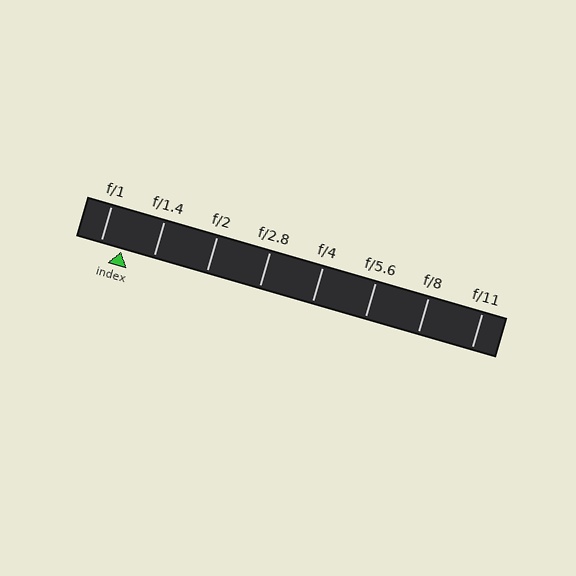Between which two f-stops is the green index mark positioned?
The index mark is between f/1 and f/1.4.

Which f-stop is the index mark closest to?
The index mark is closest to f/1.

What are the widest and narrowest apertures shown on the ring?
The widest aperture shown is f/1 and the narrowest is f/11.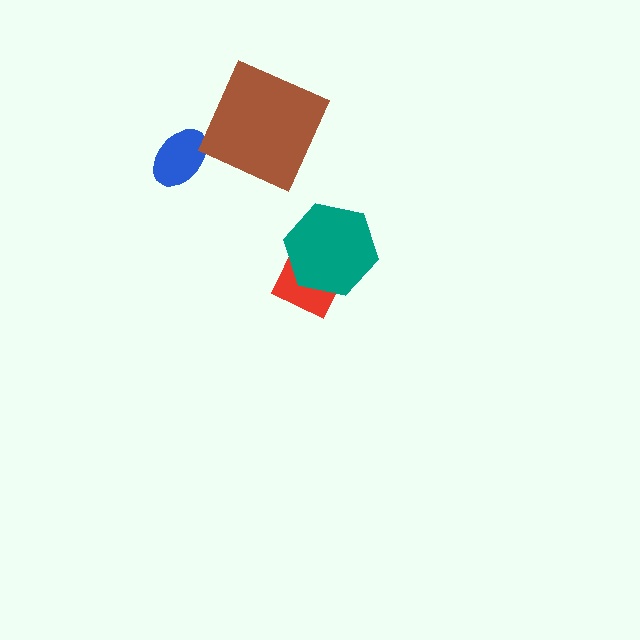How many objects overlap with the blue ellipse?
0 objects overlap with the blue ellipse.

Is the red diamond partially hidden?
Yes, it is partially covered by another shape.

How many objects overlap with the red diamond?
1 object overlaps with the red diamond.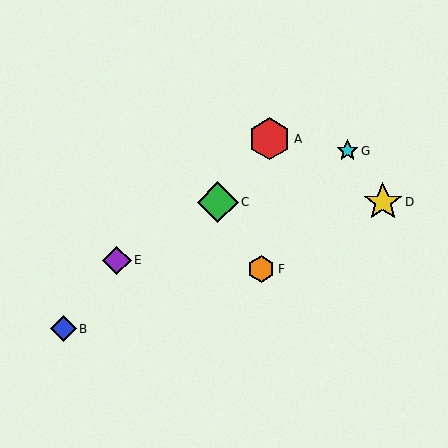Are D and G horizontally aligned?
No, D is at y≈202 and G is at y≈151.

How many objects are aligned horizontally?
2 objects (C, D) are aligned horizontally.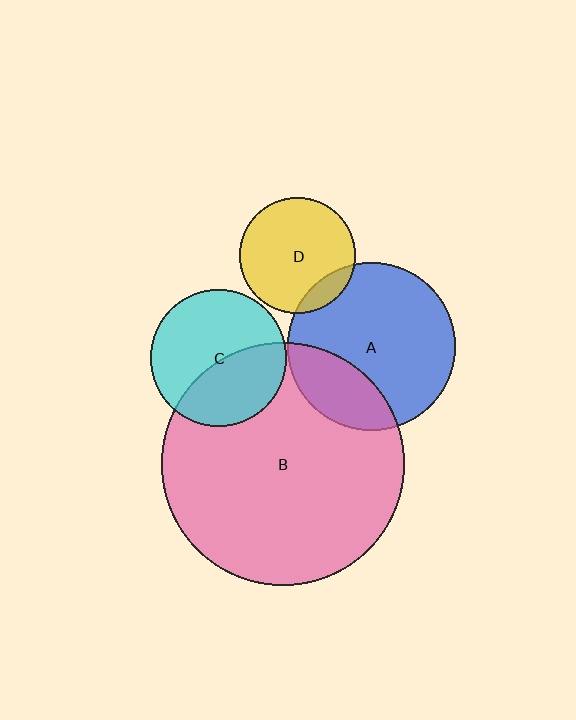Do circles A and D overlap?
Yes.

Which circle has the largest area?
Circle B (pink).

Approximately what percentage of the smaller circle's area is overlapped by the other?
Approximately 15%.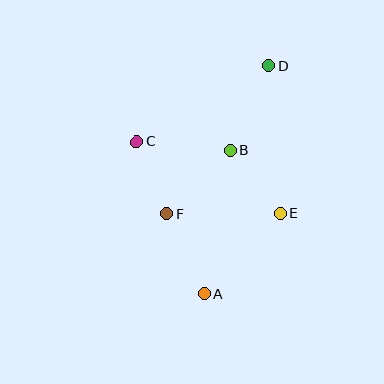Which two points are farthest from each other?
Points A and D are farthest from each other.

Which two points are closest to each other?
Points C and F are closest to each other.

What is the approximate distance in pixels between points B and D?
The distance between B and D is approximately 93 pixels.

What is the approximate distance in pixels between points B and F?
The distance between B and F is approximately 90 pixels.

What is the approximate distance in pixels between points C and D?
The distance between C and D is approximately 153 pixels.